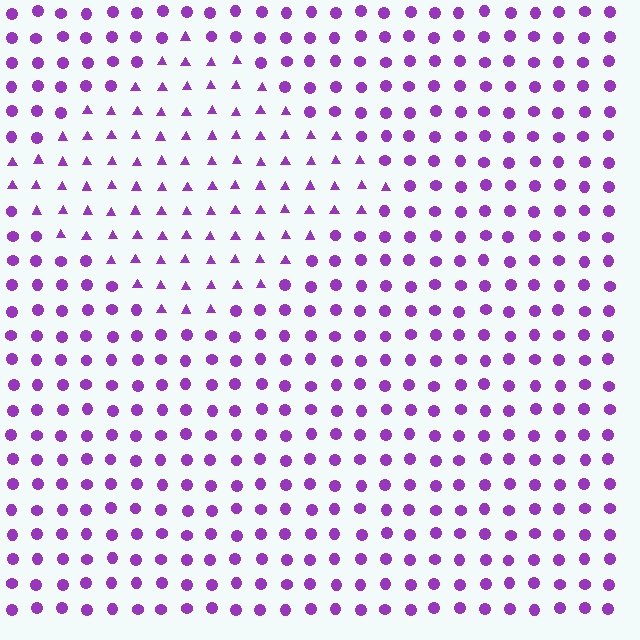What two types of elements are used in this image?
The image uses triangles inside the diamond region and circles outside it.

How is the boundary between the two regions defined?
The boundary is defined by a change in element shape: triangles inside vs. circles outside. All elements share the same color and spacing.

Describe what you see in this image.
The image is filled with small purple elements arranged in a uniform grid. A diamond-shaped region contains triangles, while the surrounding area contains circles. The boundary is defined purely by the change in element shape.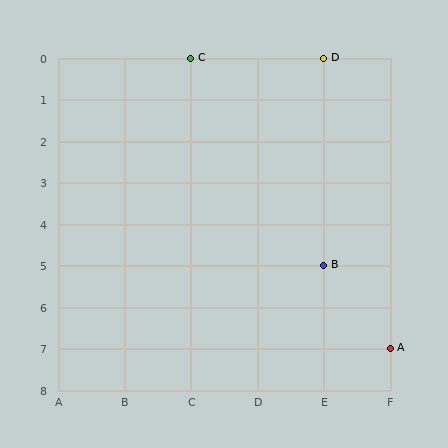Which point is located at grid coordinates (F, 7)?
Point A is at (F, 7).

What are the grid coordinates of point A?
Point A is at grid coordinates (F, 7).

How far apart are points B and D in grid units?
Points B and D are 5 rows apart.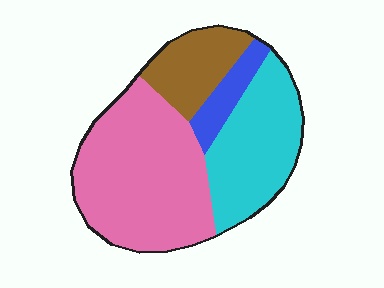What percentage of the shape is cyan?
Cyan covers around 30% of the shape.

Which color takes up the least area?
Blue, at roughly 10%.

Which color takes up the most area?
Pink, at roughly 45%.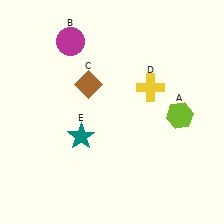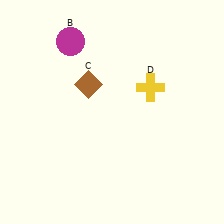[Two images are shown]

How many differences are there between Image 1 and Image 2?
There are 2 differences between the two images.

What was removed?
The teal star (E), the lime hexagon (A) were removed in Image 2.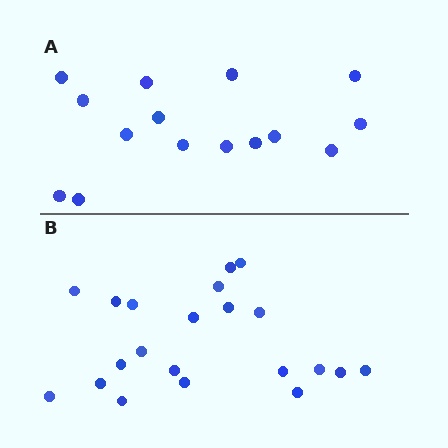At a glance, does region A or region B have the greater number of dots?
Region B (the bottom region) has more dots.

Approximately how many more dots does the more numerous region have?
Region B has about 6 more dots than region A.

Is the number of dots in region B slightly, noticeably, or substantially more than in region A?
Region B has noticeably more, but not dramatically so. The ratio is roughly 1.4 to 1.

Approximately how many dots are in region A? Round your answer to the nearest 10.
About 20 dots. (The exact count is 15, which rounds to 20.)